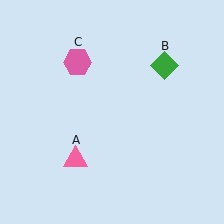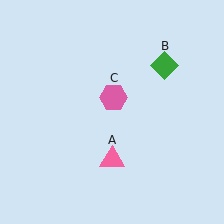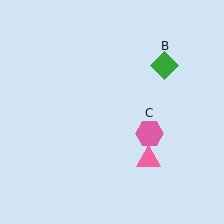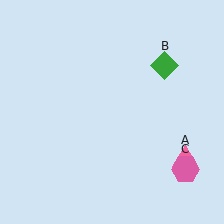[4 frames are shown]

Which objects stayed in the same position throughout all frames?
Green diamond (object B) remained stationary.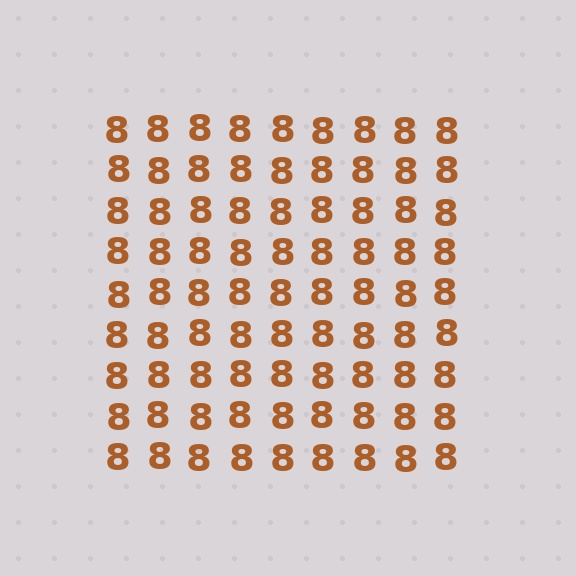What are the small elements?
The small elements are digit 8's.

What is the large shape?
The large shape is a square.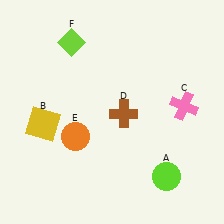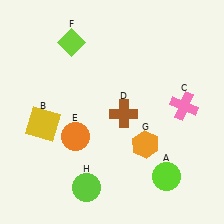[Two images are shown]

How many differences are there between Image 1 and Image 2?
There are 2 differences between the two images.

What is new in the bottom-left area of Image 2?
A lime circle (H) was added in the bottom-left area of Image 2.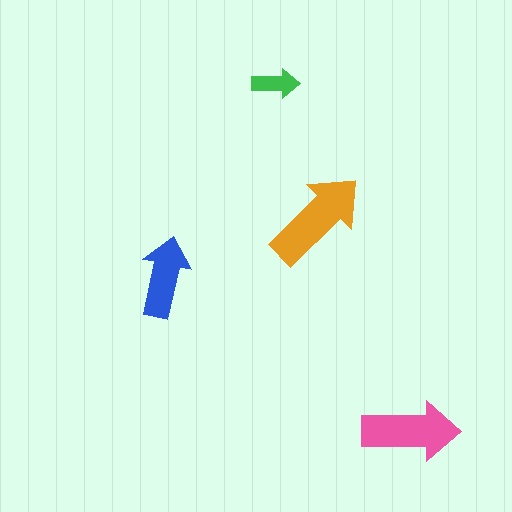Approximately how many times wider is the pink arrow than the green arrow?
About 2 times wider.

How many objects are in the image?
There are 4 objects in the image.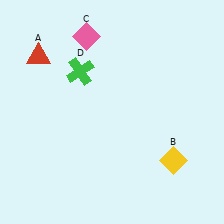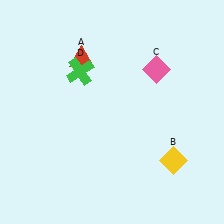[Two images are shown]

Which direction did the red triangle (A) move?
The red triangle (A) moved right.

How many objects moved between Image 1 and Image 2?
2 objects moved between the two images.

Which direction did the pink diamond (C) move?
The pink diamond (C) moved right.